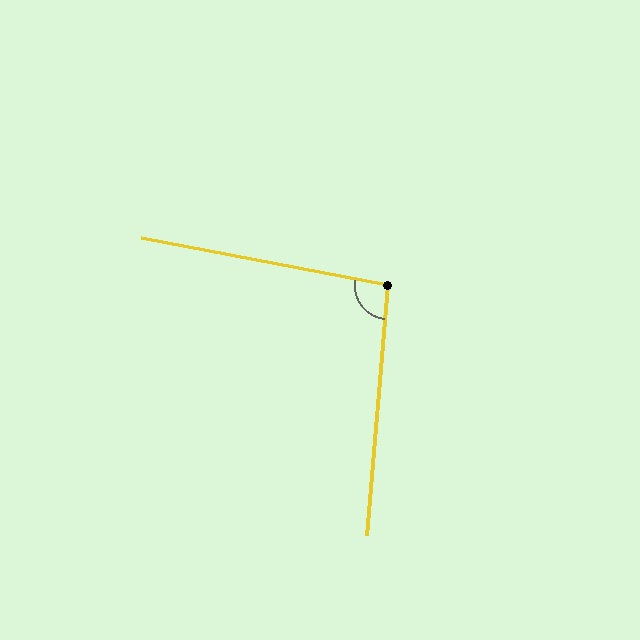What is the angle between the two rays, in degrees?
Approximately 96 degrees.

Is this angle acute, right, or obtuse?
It is obtuse.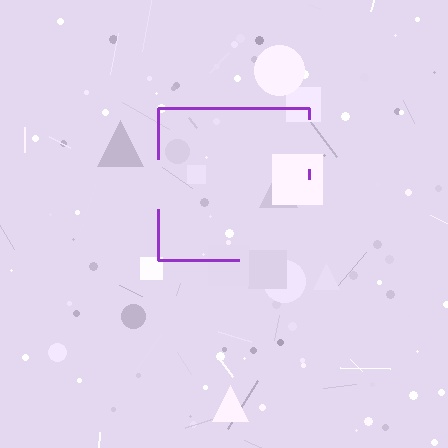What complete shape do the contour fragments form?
The contour fragments form a square.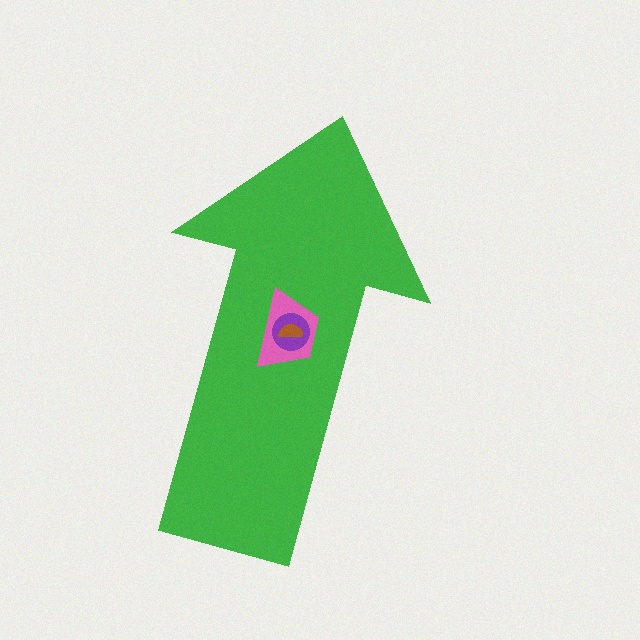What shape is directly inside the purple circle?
The brown semicircle.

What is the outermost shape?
The green arrow.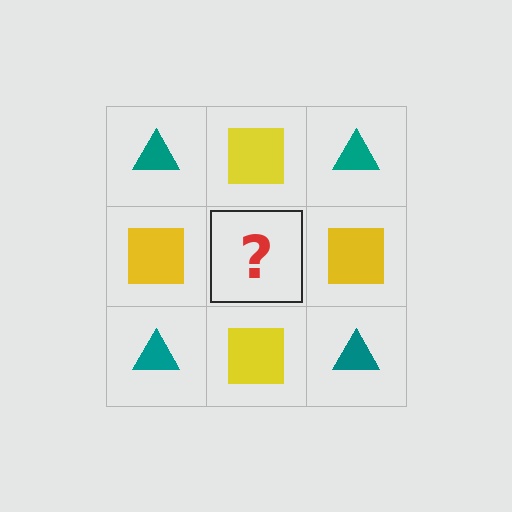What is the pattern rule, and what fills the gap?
The rule is that it alternates teal triangle and yellow square in a checkerboard pattern. The gap should be filled with a teal triangle.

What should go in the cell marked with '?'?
The missing cell should contain a teal triangle.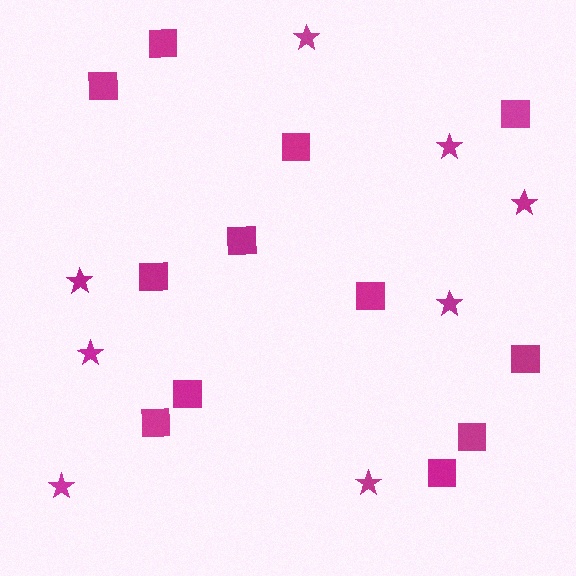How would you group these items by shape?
There are 2 groups: one group of squares (12) and one group of stars (8).